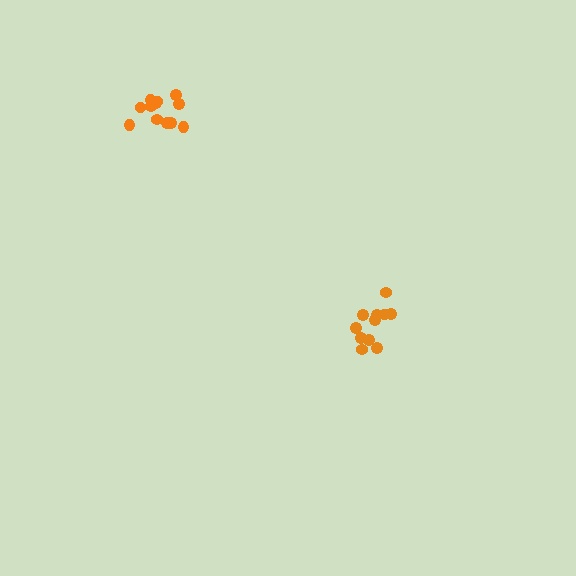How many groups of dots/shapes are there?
There are 2 groups.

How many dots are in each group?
Group 1: 11 dots, Group 2: 12 dots (23 total).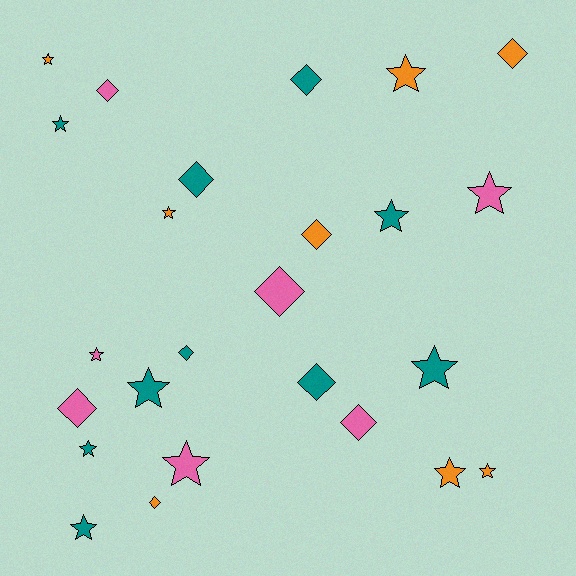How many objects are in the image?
There are 25 objects.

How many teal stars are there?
There are 6 teal stars.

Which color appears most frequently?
Teal, with 10 objects.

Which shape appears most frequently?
Star, with 14 objects.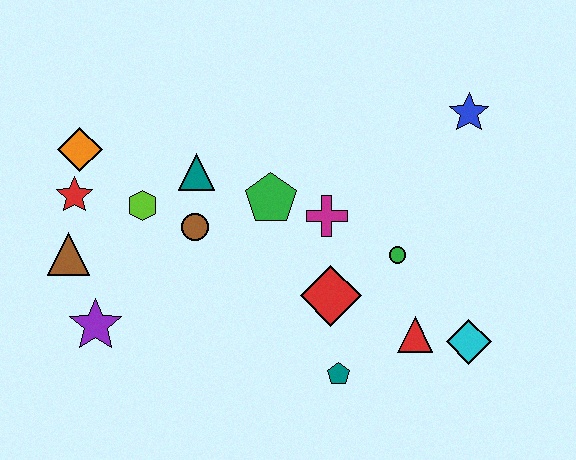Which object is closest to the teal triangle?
The brown circle is closest to the teal triangle.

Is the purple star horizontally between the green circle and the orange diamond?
Yes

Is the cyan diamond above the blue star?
No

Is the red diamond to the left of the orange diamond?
No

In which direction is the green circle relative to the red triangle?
The green circle is above the red triangle.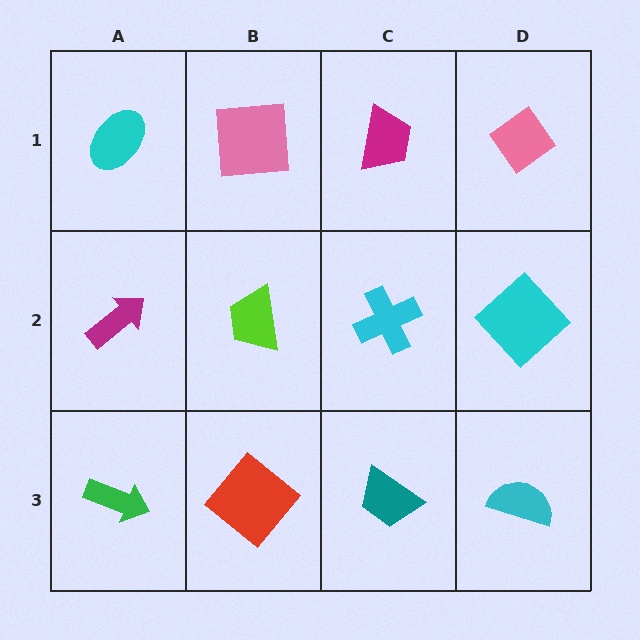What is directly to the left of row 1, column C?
A pink square.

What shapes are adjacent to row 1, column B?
A lime trapezoid (row 2, column B), a cyan ellipse (row 1, column A), a magenta trapezoid (row 1, column C).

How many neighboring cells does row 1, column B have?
3.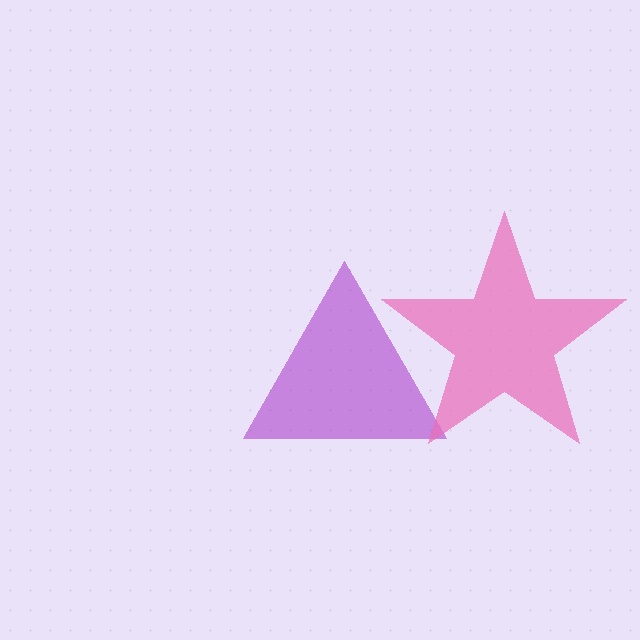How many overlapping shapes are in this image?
There are 2 overlapping shapes in the image.